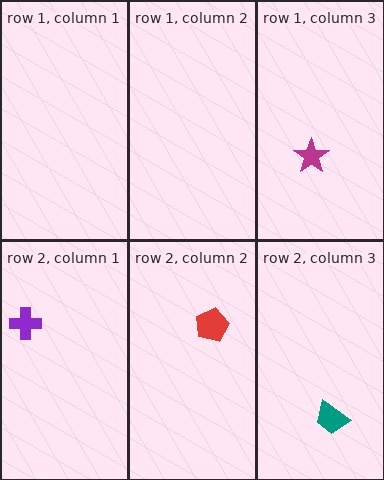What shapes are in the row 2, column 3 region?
The teal trapezoid.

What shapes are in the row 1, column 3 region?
The magenta star.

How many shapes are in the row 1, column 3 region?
1.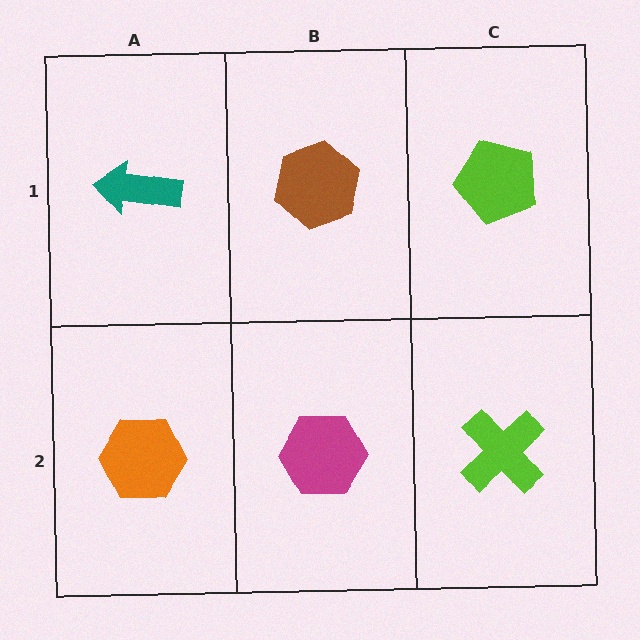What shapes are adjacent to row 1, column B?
A magenta hexagon (row 2, column B), a teal arrow (row 1, column A), a lime pentagon (row 1, column C).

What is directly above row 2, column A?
A teal arrow.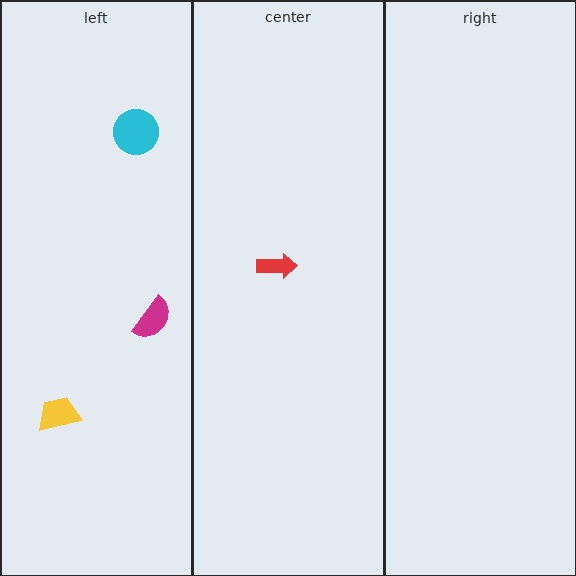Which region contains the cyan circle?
The left region.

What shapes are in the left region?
The cyan circle, the yellow trapezoid, the magenta semicircle.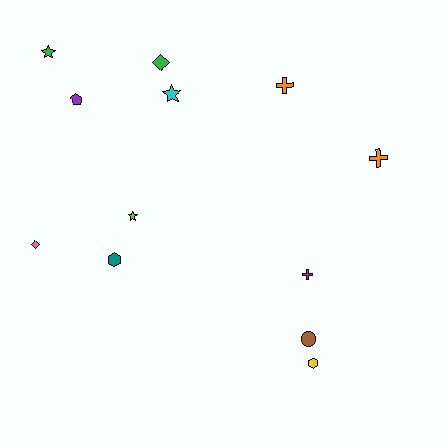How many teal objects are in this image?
There is 1 teal object.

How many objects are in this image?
There are 12 objects.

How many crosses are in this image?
There are 3 crosses.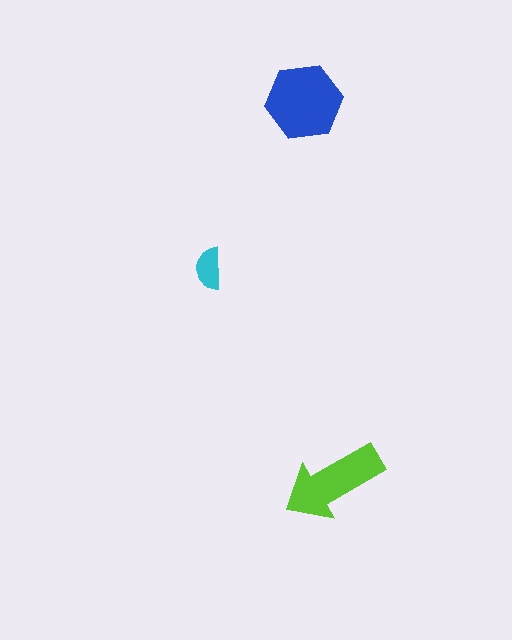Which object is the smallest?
The cyan semicircle.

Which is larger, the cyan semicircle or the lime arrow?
The lime arrow.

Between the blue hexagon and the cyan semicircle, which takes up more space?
The blue hexagon.